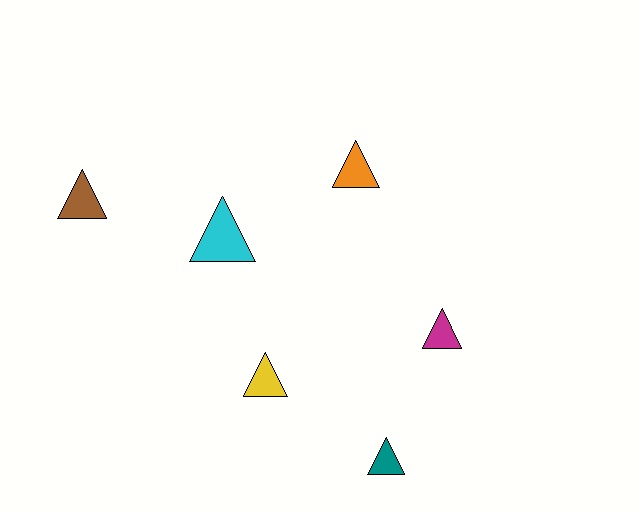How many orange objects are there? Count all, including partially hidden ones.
There is 1 orange object.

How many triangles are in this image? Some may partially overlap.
There are 6 triangles.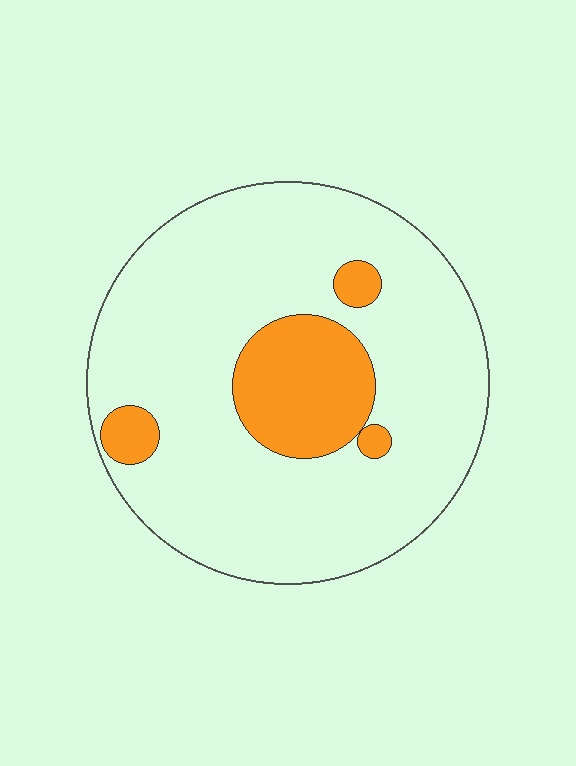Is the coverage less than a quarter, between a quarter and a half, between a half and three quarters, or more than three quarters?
Less than a quarter.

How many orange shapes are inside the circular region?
4.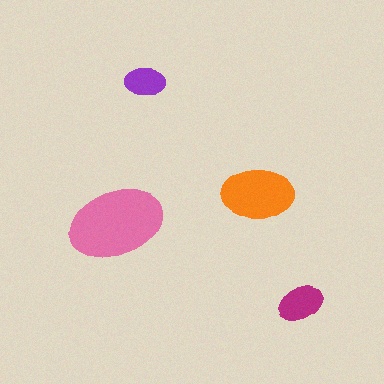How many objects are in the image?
There are 4 objects in the image.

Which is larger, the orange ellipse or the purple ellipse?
The orange one.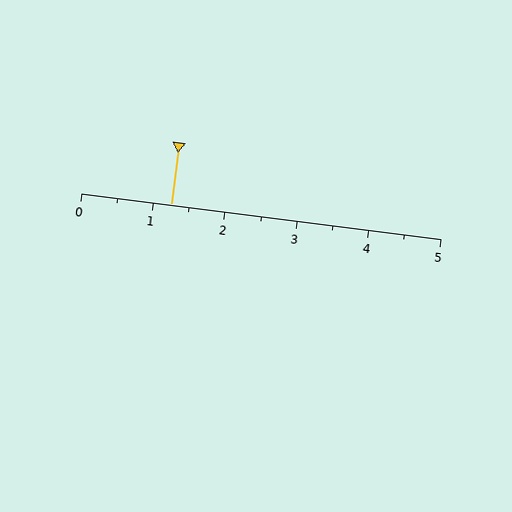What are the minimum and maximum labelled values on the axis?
The axis runs from 0 to 5.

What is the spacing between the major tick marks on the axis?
The major ticks are spaced 1 apart.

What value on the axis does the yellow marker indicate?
The marker indicates approximately 1.2.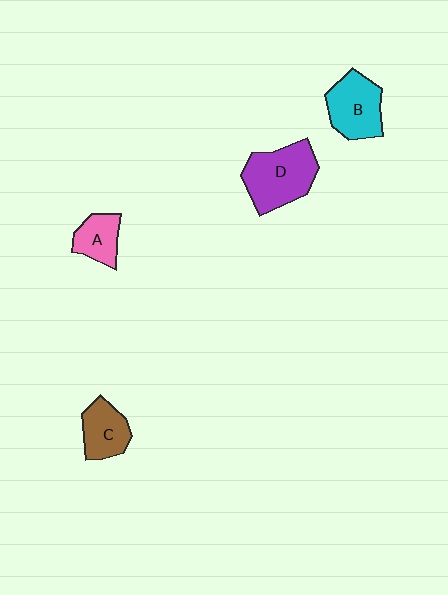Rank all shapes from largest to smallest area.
From largest to smallest: D (purple), B (cyan), C (brown), A (pink).